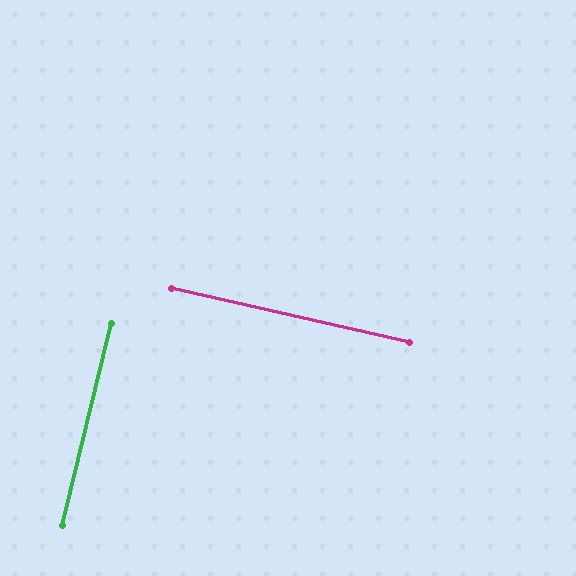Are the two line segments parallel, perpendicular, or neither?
Perpendicular — they meet at approximately 89°.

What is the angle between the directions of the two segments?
Approximately 89 degrees.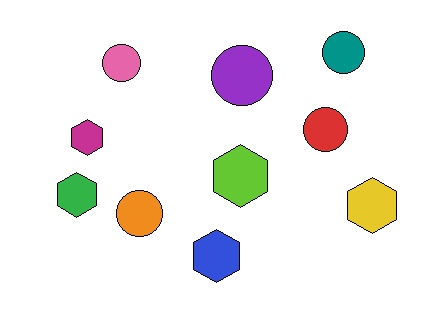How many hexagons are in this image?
There are 5 hexagons.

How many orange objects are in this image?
There is 1 orange object.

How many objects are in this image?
There are 10 objects.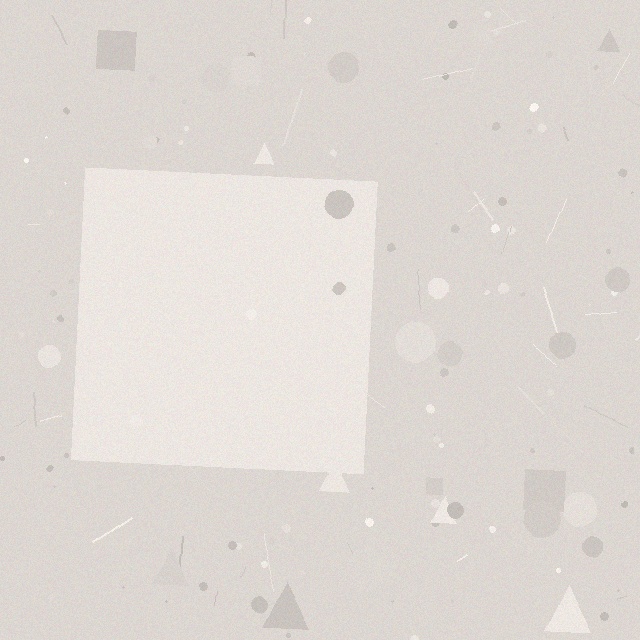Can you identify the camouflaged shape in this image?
The camouflaged shape is a square.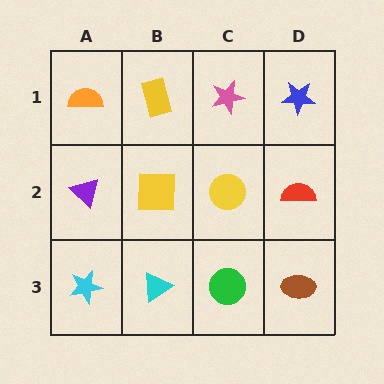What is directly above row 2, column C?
A pink star.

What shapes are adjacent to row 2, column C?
A pink star (row 1, column C), a green circle (row 3, column C), a yellow square (row 2, column B), a red semicircle (row 2, column D).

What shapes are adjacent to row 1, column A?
A purple triangle (row 2, column A), a yellow rectangle (row 1, column B).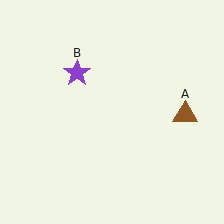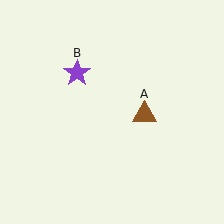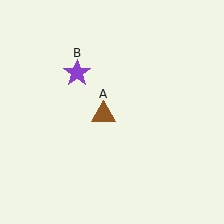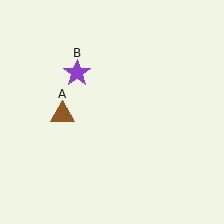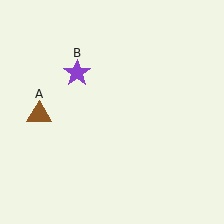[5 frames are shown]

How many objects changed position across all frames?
1 object changed position: brown triangle (object A).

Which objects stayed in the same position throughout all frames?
Purple star (object B) remained stationary.